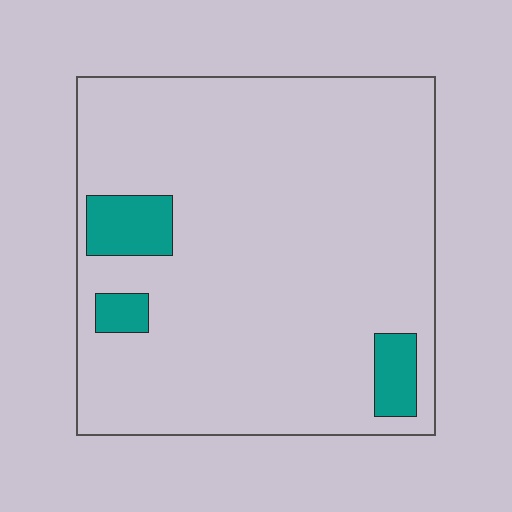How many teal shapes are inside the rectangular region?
3.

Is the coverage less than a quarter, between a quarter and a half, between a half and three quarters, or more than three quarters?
Less than a quarter.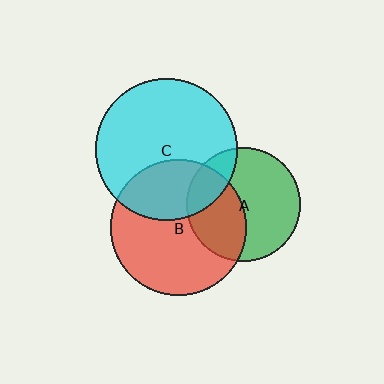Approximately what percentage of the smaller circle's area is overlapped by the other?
Approximately 40%.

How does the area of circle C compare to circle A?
Approximately 1.5 times.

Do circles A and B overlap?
Yes.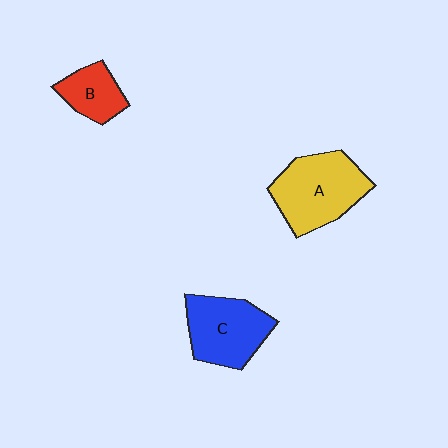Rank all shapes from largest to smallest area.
From largest to smallest: A (yellow), C (blue), B (red).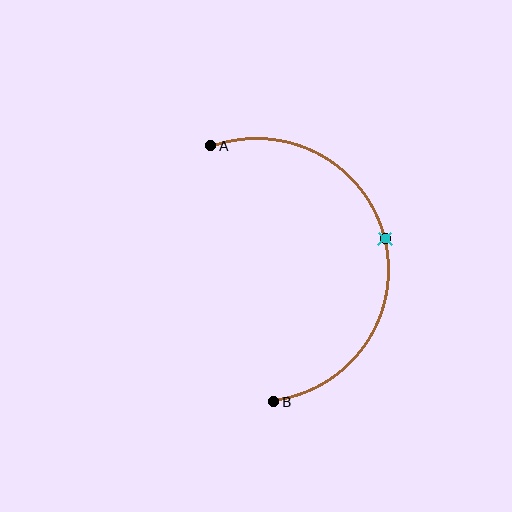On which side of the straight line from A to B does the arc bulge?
The arc bulges to the right of the straight line connecting A and B.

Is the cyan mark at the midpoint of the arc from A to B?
Yes. The cyan mark lies on the arc at equal arc-length from both A and B — it is the arc midpoint.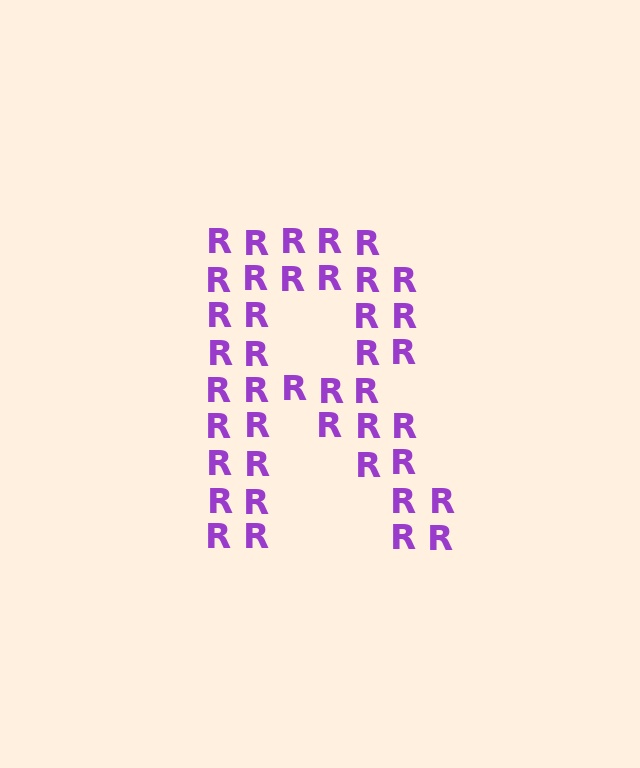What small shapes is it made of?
It is made of small letter R's.